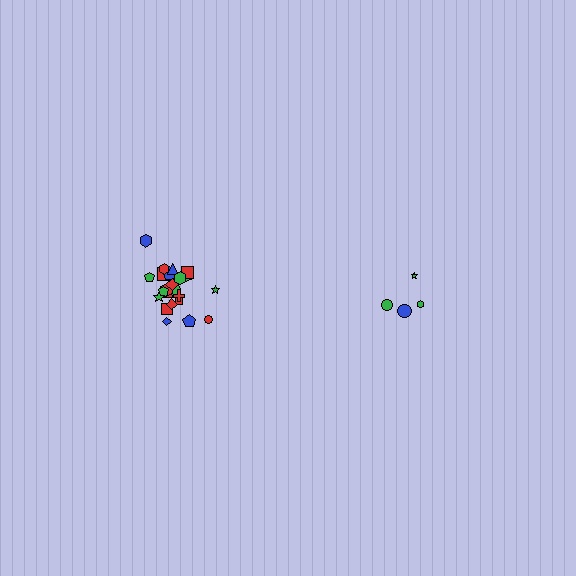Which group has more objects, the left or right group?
The left group.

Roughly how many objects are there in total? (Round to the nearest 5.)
Roughly 30 objects in total.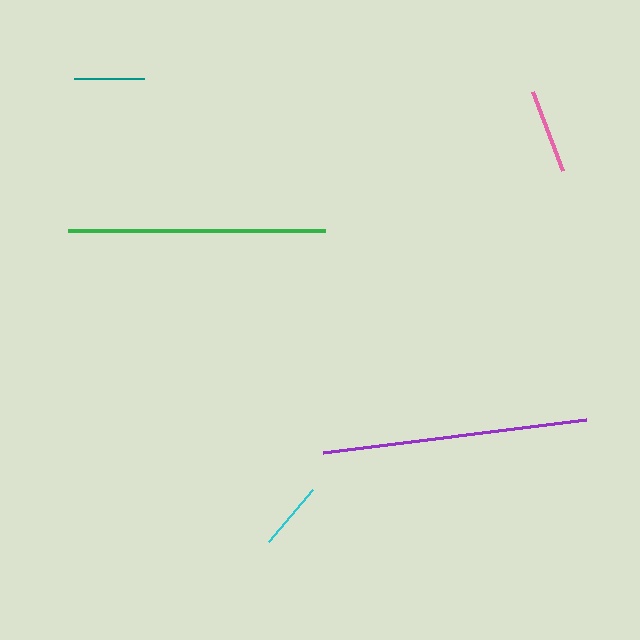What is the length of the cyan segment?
The cyan segment is approximately 68 pixels long.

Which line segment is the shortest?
The cyan line is the shortest at approximately 68 pixels.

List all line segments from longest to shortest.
From longest to shortest: purple, green, pink, teal, cyan.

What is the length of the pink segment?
The pink segment is approximately 84 pixels long.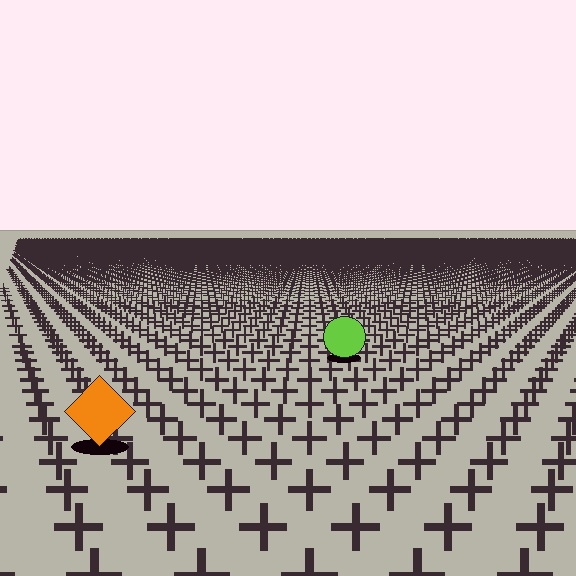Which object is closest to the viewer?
The orange diamond is closest. The texture marks near it are larger and more spread out.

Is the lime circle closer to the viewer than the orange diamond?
No. The orange diamond is closer — you can tell from the texture gradient: the ground texture is coarser near it.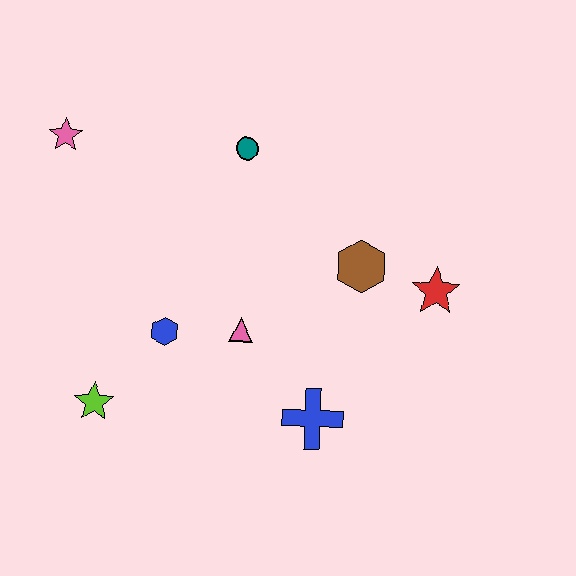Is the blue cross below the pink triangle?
Yes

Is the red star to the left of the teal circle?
No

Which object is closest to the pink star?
The teal circle is closest to the pink star.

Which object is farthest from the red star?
The pink star is farthest from the red star.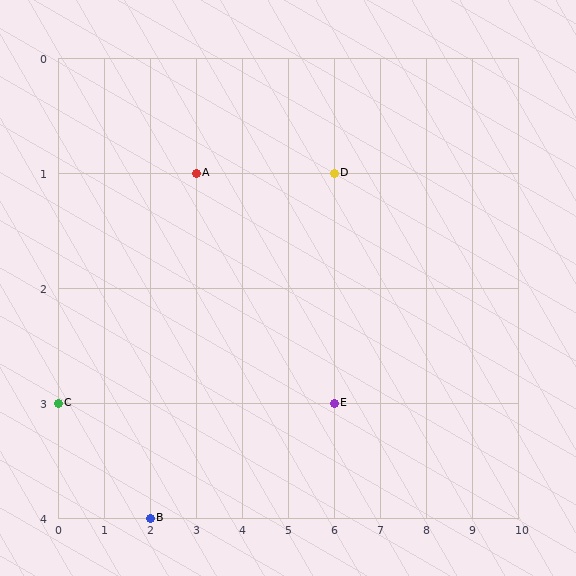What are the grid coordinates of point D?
Point D is at grid coordinates (6, 1).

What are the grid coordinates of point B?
Point B is at grid coordinates (2, 4).